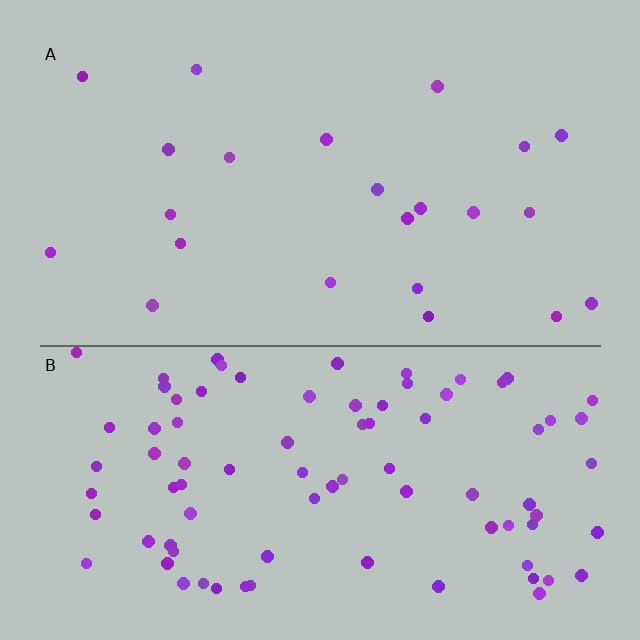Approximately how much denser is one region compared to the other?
Approximately 3.8× — region B over region A.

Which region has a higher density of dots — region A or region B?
B (the bottom).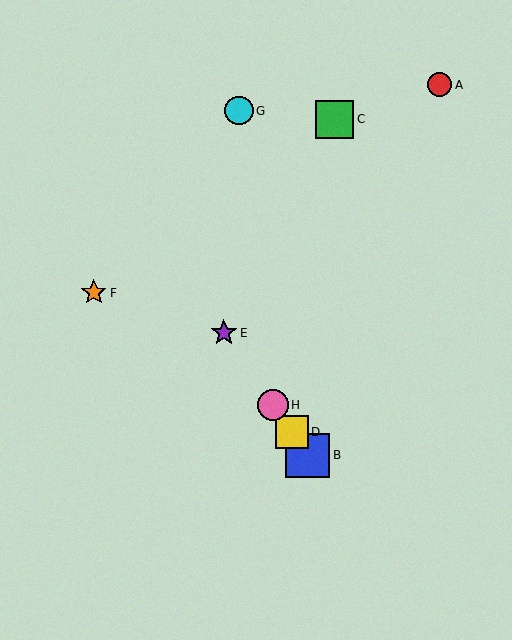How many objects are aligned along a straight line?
4 objects (B, D, E, H) are aligned along a straight line.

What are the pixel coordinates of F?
Object F is at (94, 293).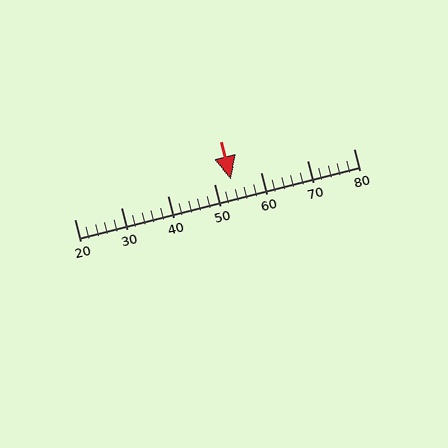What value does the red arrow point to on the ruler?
The red arrow points to approximately 54.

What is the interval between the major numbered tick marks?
The major tick marks are spaced 10 units apart.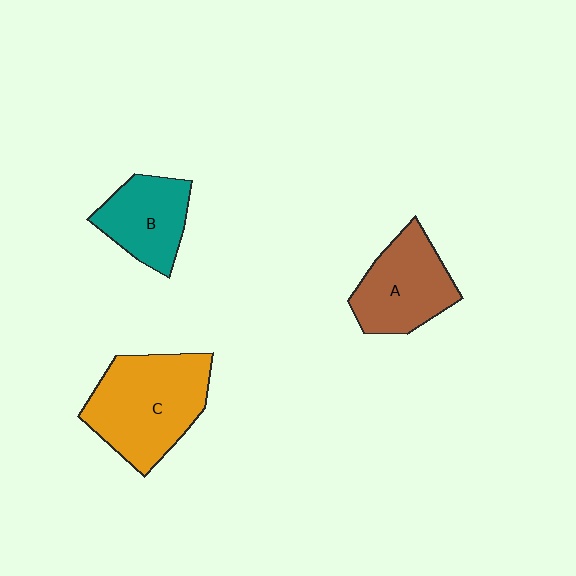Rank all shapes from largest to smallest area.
From largest to smallest: C (orange), A (brown), B (teal).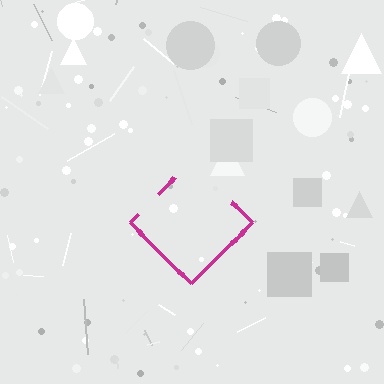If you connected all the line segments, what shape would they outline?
They would outline a diamond.